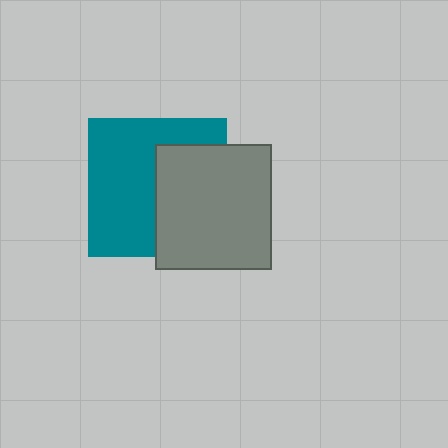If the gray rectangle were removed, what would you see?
You would see the complete teal square.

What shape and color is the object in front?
The object in front is a gray rectangle.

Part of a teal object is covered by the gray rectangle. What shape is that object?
It is a square.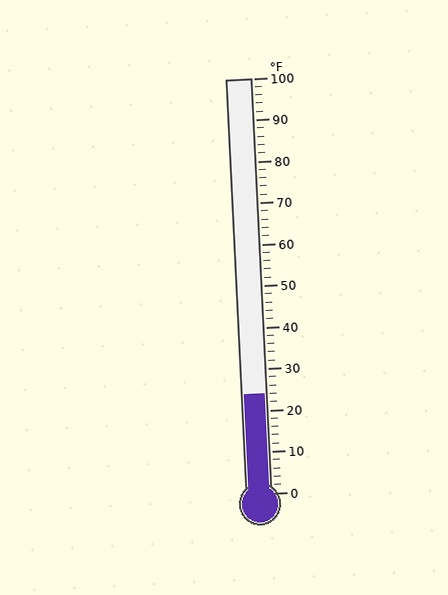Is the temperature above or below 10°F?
The temperature is above 10°F.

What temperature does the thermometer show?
The thermometer shows approximately 24°F.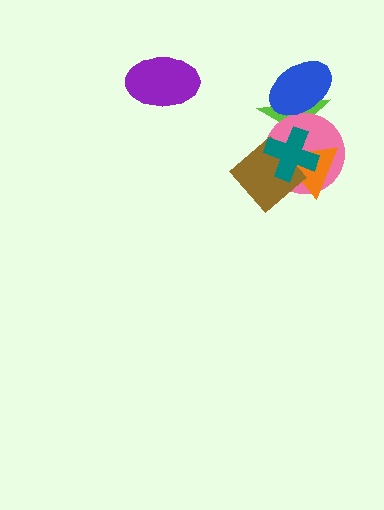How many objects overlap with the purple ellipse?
0 objects overlap with the purple ellipse.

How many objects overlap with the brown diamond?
4 objects overlap with the brown diamond.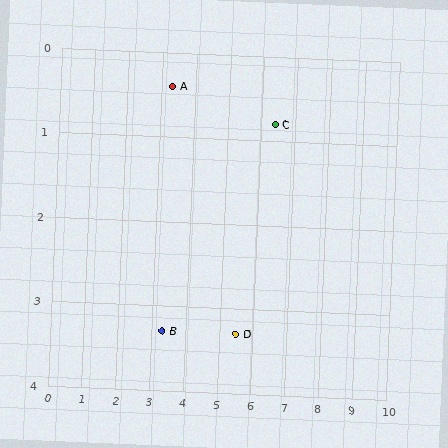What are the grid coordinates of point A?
Point A is at approximately (3.3, 0.4).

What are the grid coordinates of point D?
Point D is at approximately (5.5, 3.3).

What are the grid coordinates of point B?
Point B is at approximately (3.3, 3.3).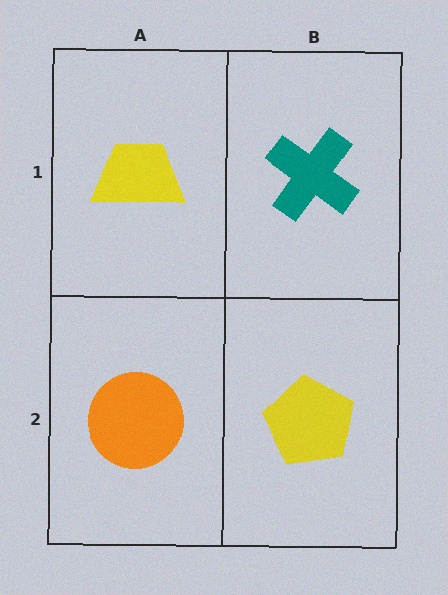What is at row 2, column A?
An orange circle.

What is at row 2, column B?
A yellow pentagon.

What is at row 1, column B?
A teal cross.